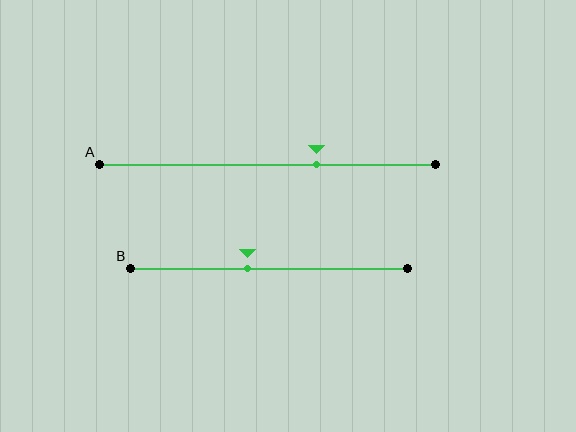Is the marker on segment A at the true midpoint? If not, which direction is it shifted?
No, the marker on segment A is shifted to the right by about 15% of the segment length.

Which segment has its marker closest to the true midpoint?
Segment B has its marker closest to the true midpoint.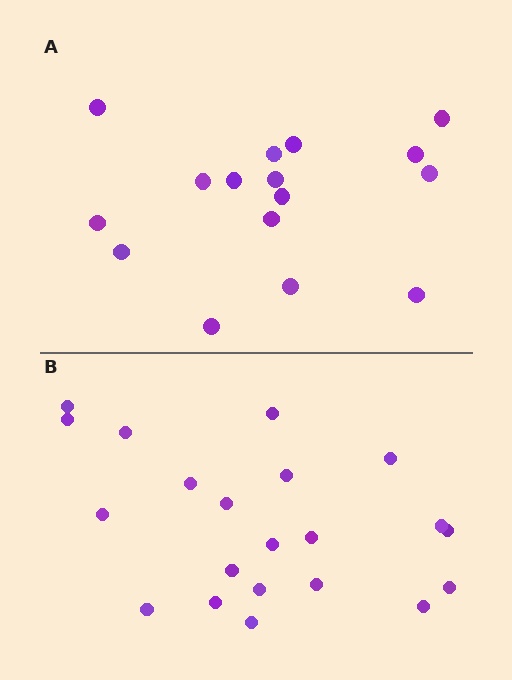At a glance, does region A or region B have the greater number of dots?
Region B (the bottom region) has more dots.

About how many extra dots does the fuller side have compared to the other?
Region B has about 5 more dots than region A.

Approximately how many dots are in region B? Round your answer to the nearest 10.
About 20 dots. (The exact count is 21, which rounds to 20.)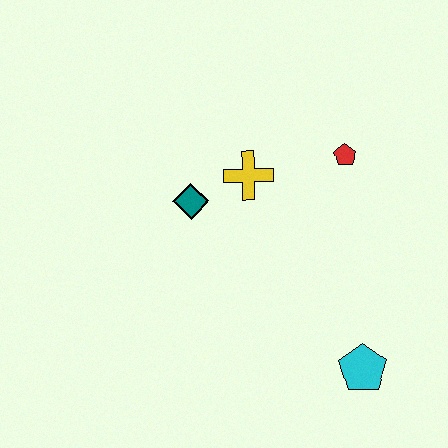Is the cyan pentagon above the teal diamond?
No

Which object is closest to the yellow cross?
The teal diamond is closest to the yellow cross.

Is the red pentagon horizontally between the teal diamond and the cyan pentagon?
Yes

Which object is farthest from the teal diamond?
The cyan pentagon is farthest from the teal diamond.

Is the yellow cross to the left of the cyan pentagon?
Yes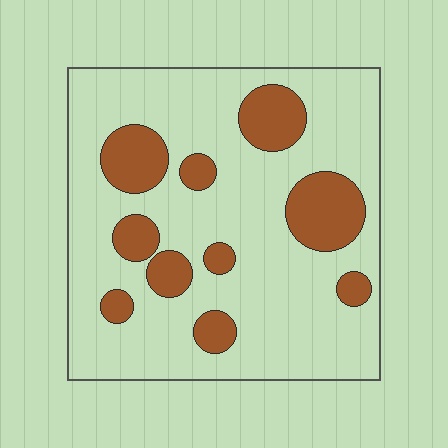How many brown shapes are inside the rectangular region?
10.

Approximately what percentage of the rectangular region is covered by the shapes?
Approximately 20%.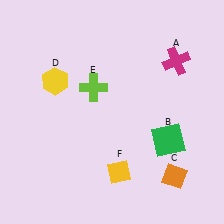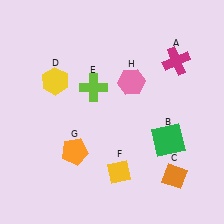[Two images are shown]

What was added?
An orange pentagon (G), a pink hexagon (H) were added in Image 2.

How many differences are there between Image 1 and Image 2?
There are 2 differences between the two images.